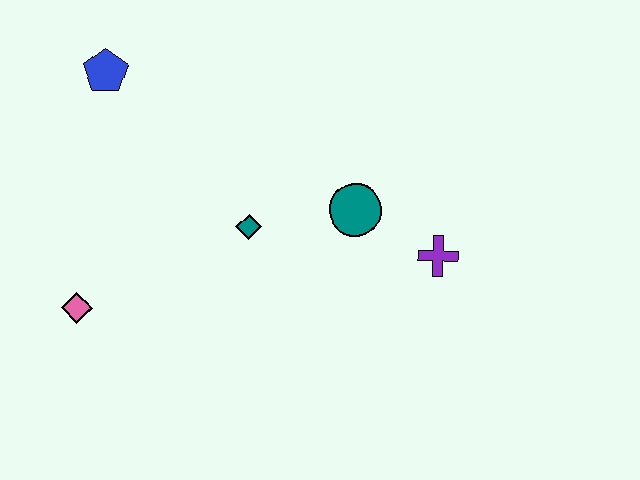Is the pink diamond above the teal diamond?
No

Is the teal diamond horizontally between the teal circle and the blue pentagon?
Yes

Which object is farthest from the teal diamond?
The blue pentagon is farthest from the teal diamond.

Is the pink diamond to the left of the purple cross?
Yes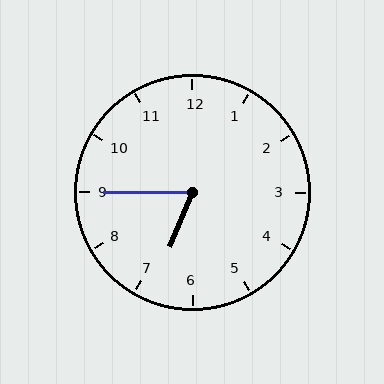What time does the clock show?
6:45.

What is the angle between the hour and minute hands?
Approximately 68 degrees.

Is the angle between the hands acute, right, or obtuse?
It is acute.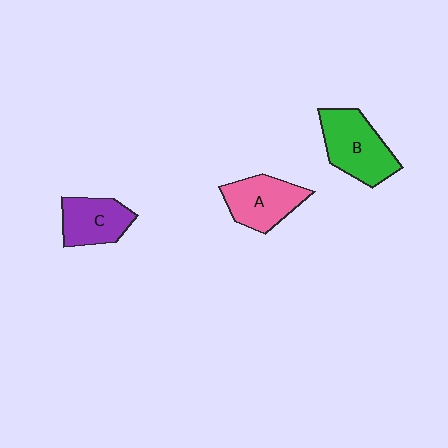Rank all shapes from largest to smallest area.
From largest to smallest: B (green), A (pink), C (purple).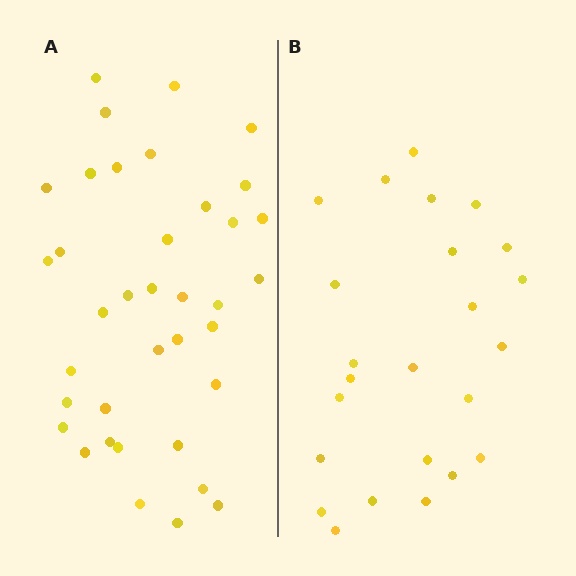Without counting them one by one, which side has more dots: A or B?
Region A (the left region) has more dots.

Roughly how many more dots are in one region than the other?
Region A has approximately 15 more dots than region B.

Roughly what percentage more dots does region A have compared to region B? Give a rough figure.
About 55% more.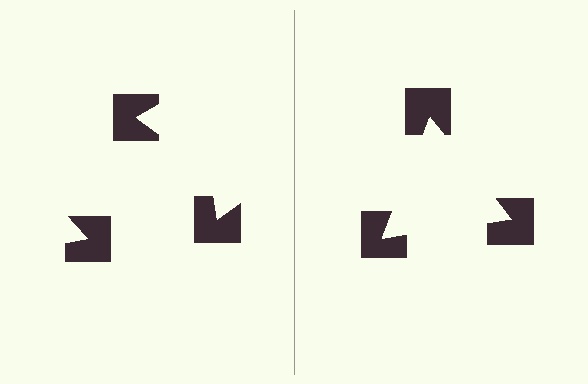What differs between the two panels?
The notched squares are positioned identically on both sides; only the wedge orientations differ. On the right they align to a triangle; on the left they are misaligned.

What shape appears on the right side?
An illusory triangle.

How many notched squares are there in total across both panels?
6 — 3 on each side.